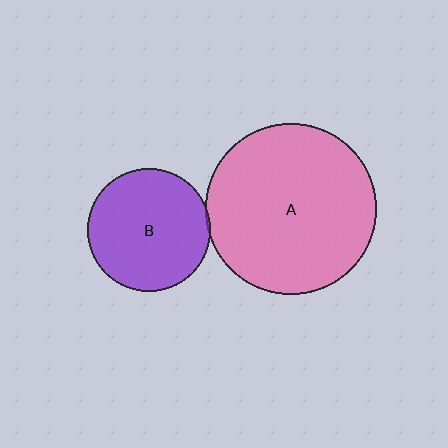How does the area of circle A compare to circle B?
Approximately 1.9 times.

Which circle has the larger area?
Circle A (pink).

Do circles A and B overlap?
Yes.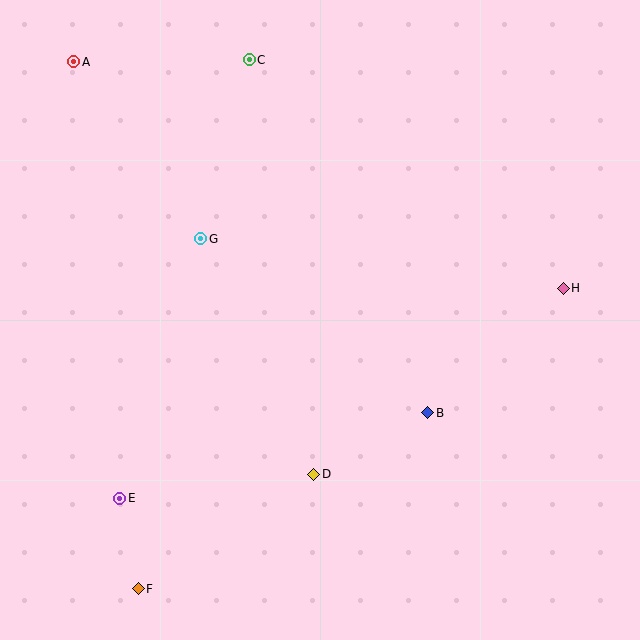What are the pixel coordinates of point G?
Point G is at (201, 239).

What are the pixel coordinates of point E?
Point E is at (120, 498).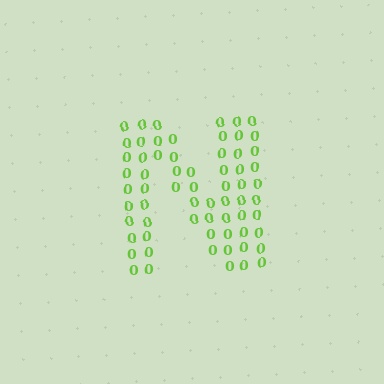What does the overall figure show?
The overall figure shows the letter N.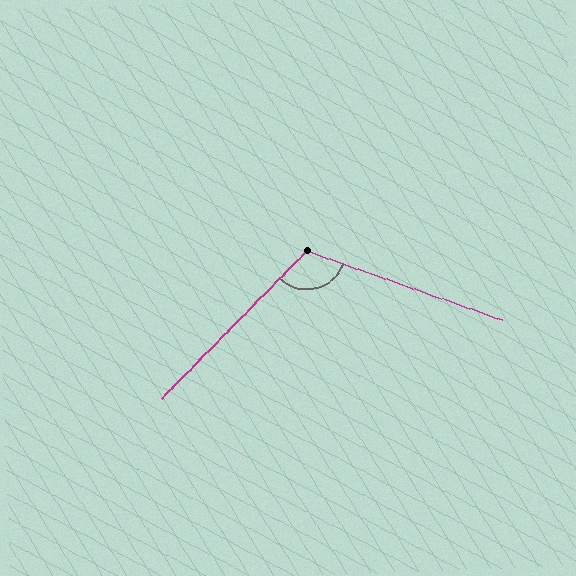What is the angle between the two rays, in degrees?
Approximately 115 degrees.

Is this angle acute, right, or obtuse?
It is obtuse.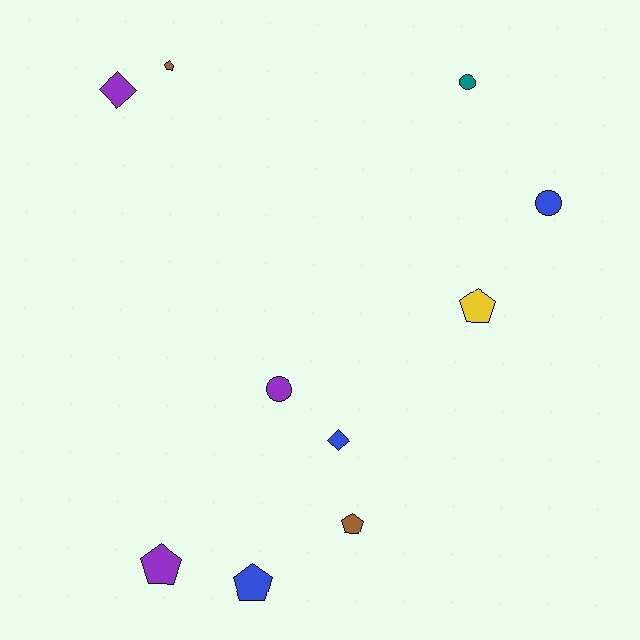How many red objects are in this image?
There are no red objects.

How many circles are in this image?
There are 3 circles.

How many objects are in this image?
There are 10 objects.